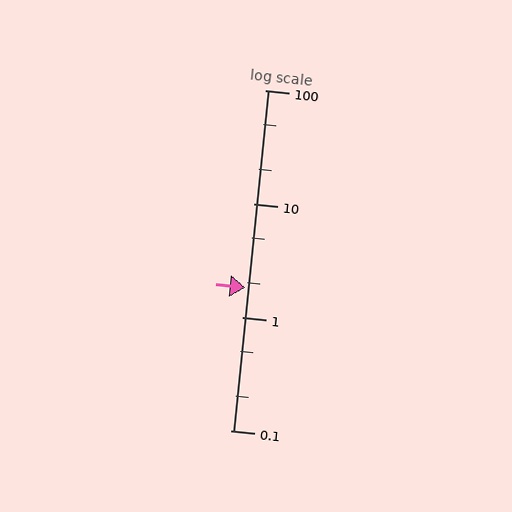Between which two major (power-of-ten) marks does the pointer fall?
The pointer is between 1 and 10.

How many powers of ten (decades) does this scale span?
The scale spans 3 decades, from 0.1 to 100.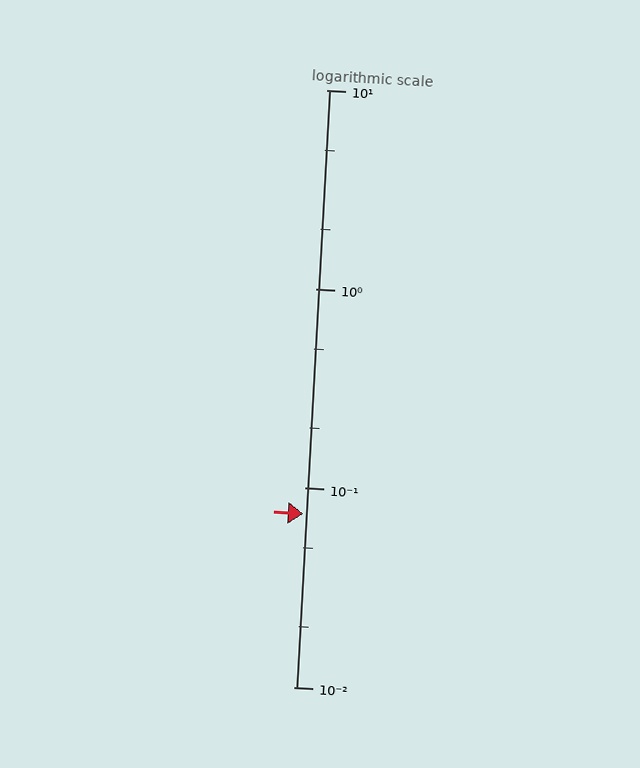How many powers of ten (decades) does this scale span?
The scale spans 3 decades, from 0.01 to 10.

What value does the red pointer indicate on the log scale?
The pointer indicates approximately 0.074.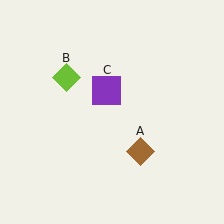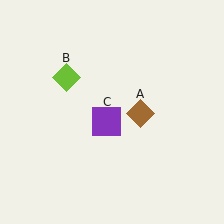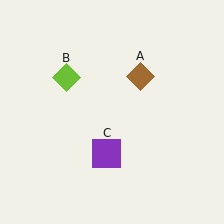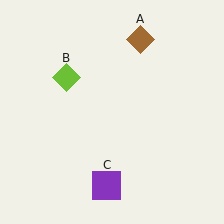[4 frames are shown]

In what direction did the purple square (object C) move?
The purple square (object C) moved down.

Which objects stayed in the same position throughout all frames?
Lime diamond (object B) remained stationary.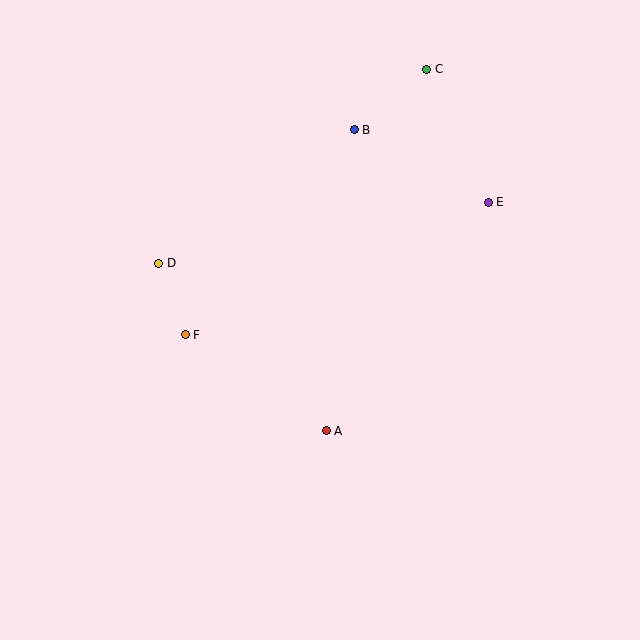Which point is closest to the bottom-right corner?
Point A is closest to the bottom-right corner.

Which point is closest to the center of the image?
Point A at (326, 431) is closest to the center.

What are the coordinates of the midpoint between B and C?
The midpoint between B and C is at (390, 100).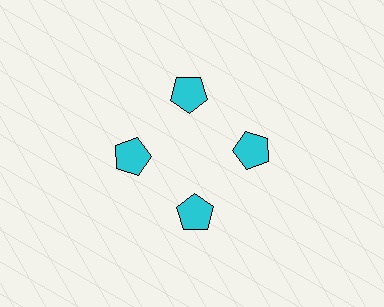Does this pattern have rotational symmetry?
Yes, this pattern has 4-fold rotational symmetry. It looks the same after rotating 90 degrees around the center.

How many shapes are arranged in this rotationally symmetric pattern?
There are 4 shapes, arranged in 4 groups of 1.